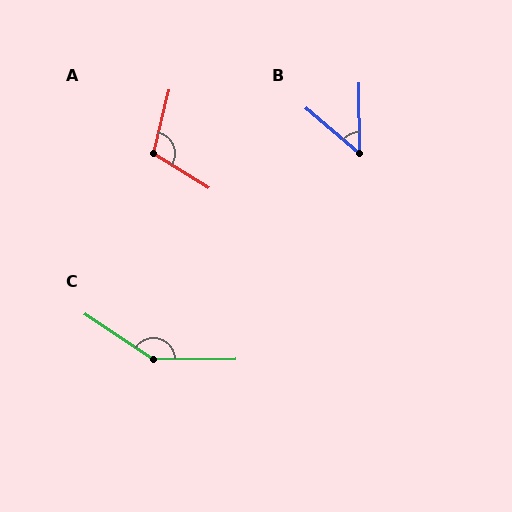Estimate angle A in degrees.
Approximately 107 degrees.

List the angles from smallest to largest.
B (49°), A (107°), C (146°).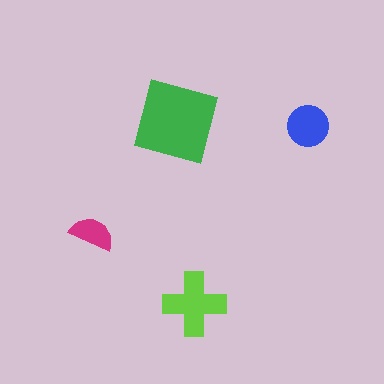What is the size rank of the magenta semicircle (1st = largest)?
4th.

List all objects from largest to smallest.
The green square, the lime cross, the blue circle, the magenta semicircle.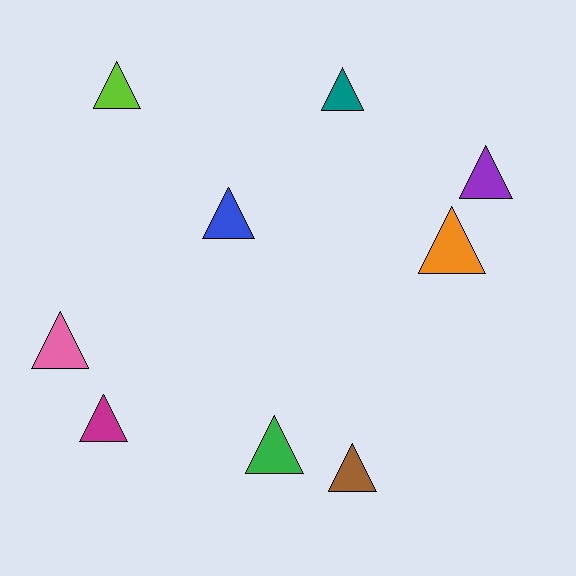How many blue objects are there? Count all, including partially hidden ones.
There is 1 blue object.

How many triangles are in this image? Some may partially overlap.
There are 9 triangles.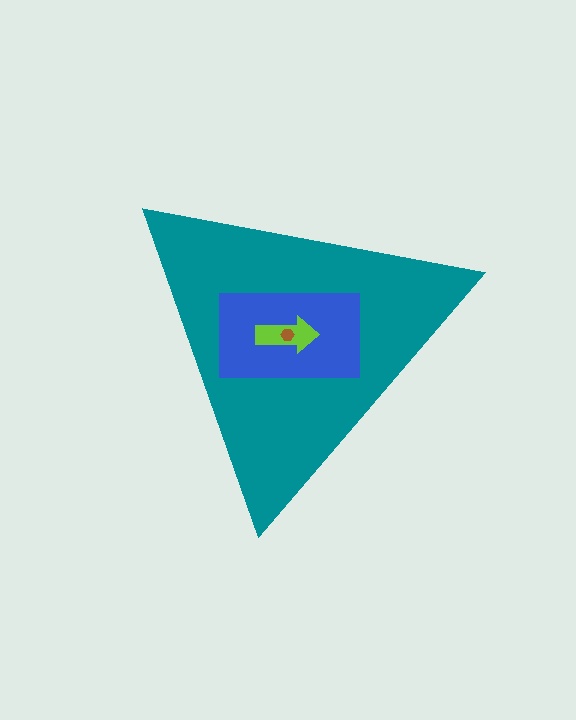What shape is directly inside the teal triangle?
The blue rectangle.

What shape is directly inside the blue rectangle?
The lime arrow.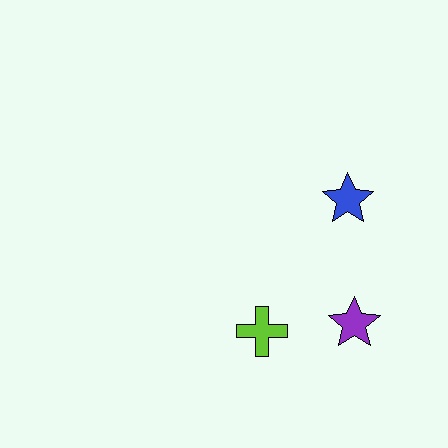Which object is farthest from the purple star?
The blue star is farthest from the purple star.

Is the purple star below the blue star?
Yes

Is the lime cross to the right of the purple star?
No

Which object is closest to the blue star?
The purple star is closest to the blue star.